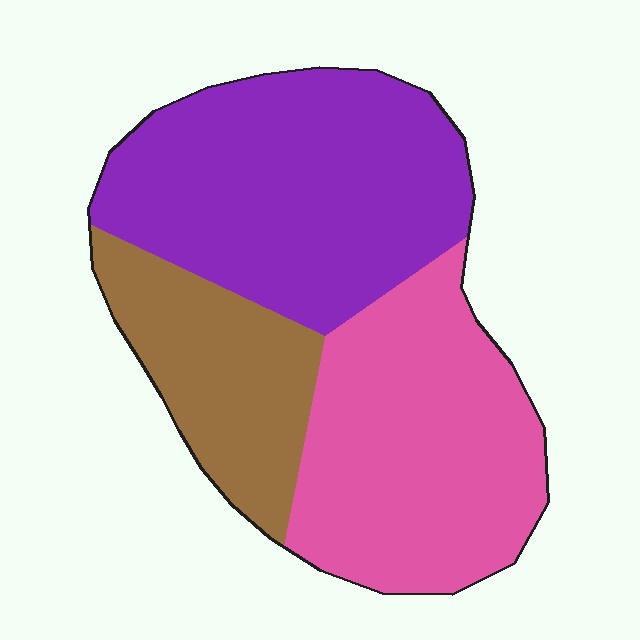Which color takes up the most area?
Purple, at roughly 40%.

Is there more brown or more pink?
Pink.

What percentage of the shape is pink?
Pink takes up about three eighths (3/8) of the shape.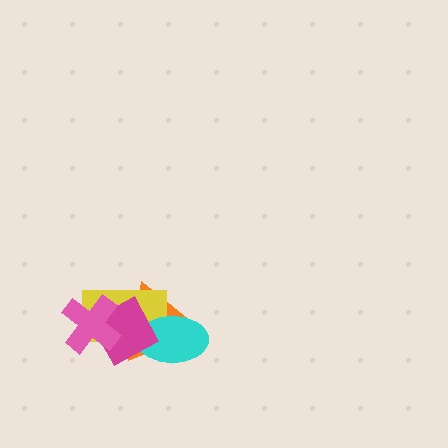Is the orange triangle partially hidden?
Yes, it is partially covered by another shape.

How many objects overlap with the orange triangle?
4 objects overlap with the orange triangle.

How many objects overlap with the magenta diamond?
4 objects overlap with the magenta diamond.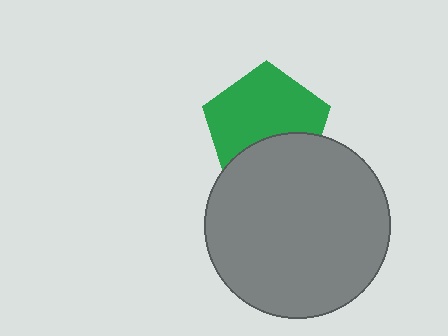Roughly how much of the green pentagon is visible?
Most of it is visible (roughly 65%).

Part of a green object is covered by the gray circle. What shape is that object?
It is a pentagon.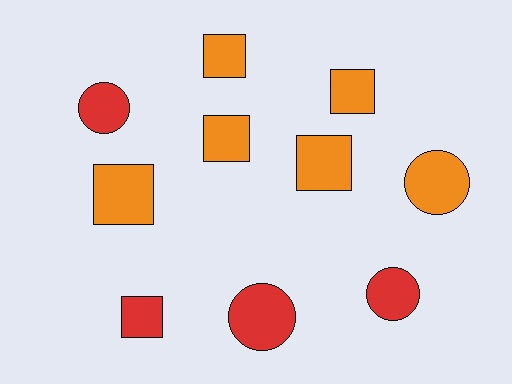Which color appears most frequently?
Orange, with 6 objects.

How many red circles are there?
There are 3 red circles.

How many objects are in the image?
There are 10 objects.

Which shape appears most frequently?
Square, with 6 objects.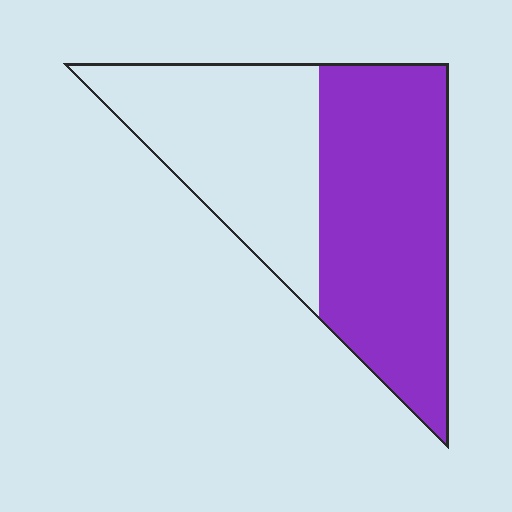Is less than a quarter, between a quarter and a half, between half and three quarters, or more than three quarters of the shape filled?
Between half and three quarters.